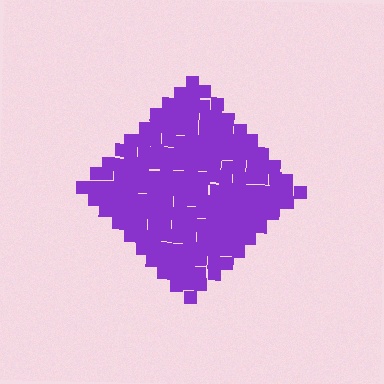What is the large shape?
The large shape is a diamond.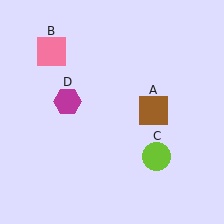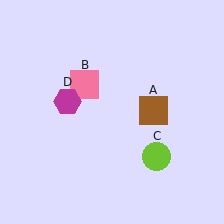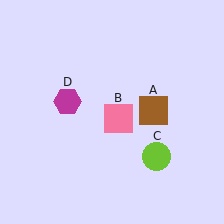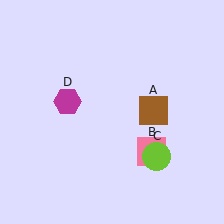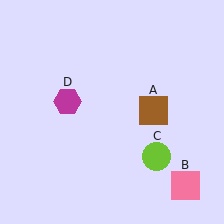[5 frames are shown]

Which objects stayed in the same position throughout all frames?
Brown square (object A) and lime circle (object C) and magenta hexagon (object D) remained stationary.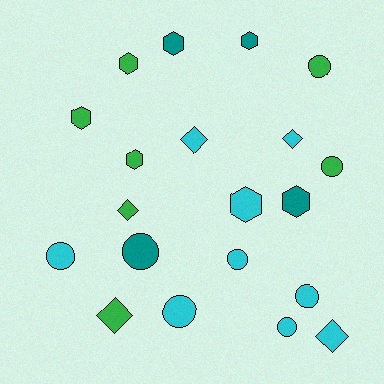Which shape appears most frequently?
Circle, with 8 objects.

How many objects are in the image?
There are 20 objects.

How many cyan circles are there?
There are 5 cyan circles.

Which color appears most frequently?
Cyan, with 9 objects.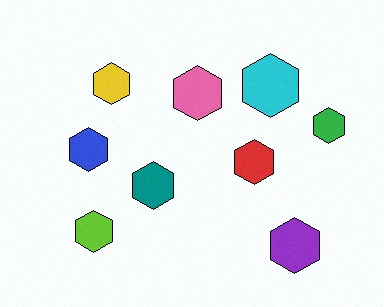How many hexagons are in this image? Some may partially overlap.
There are 9 hexagons.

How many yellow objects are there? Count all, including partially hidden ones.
There is 1 yellow object.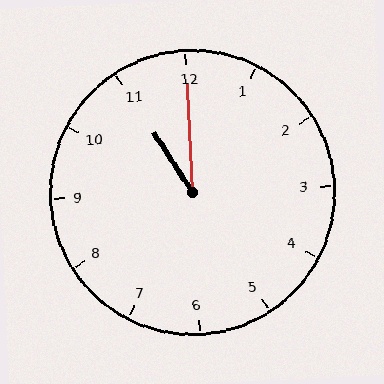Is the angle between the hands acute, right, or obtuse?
It is acute.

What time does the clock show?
11:00.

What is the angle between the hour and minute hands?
Approximately 30 degrees.